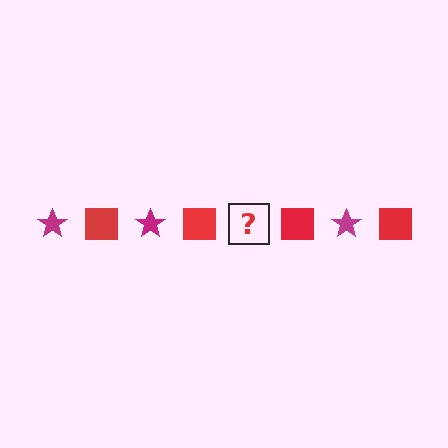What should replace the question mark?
The question mark should be replaced with a magenta star.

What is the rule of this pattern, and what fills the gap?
The rule is that the pattern alternates between magenta star and red square. The gap should be filled with a magenta star.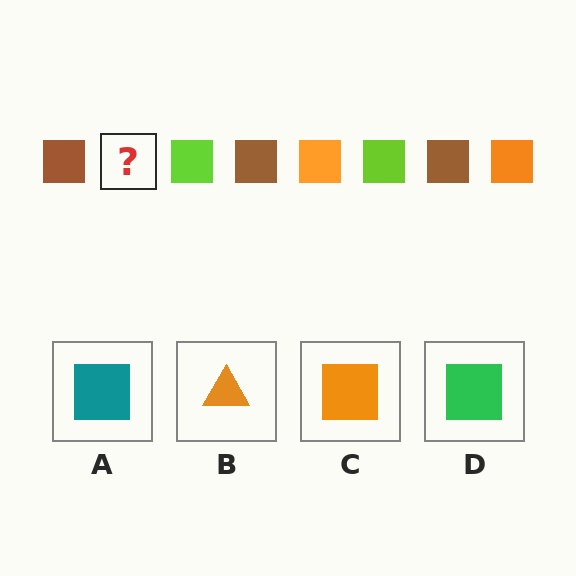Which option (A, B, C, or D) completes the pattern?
C.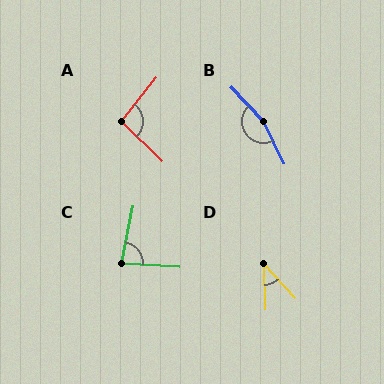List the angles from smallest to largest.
D (40°), C (83°), A (96°), B (162°).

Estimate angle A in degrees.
Approximately 96 degrees.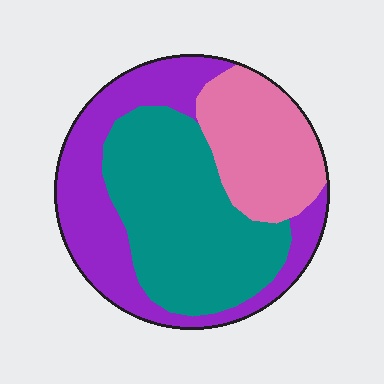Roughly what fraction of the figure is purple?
Purple takes up about one third (1/3) of the figure.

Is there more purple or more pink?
Purple.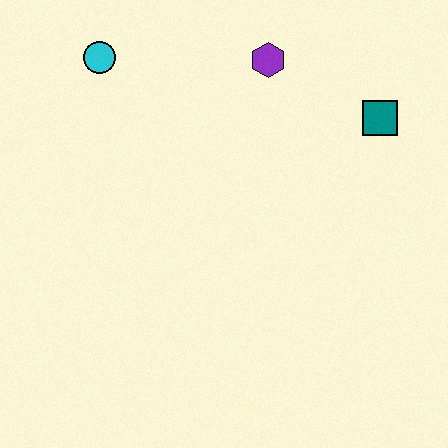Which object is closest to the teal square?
The purple hexagon is closest to the teal square.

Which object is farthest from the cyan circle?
The teal square is farthest from the cyan circle.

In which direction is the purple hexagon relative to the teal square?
The purple hexagon is to the left of the teal square.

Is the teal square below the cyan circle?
Yes